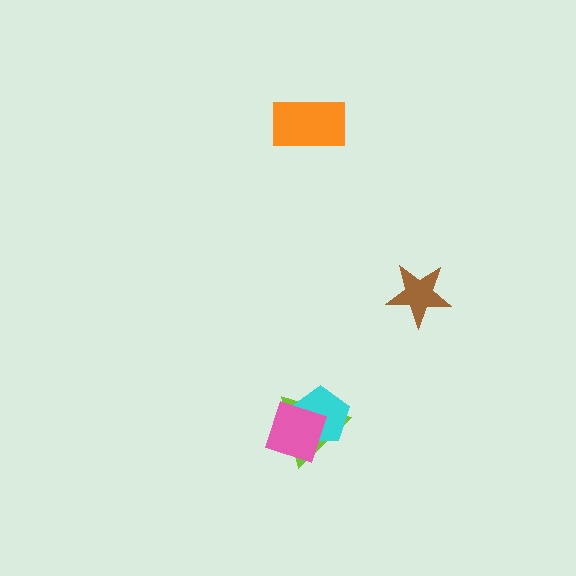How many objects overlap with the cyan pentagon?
2 objects overlap with the cyan pentagon.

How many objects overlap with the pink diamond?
2 objects overlap with the pink diamond.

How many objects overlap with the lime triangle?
2 objects overlap with the lime triangle.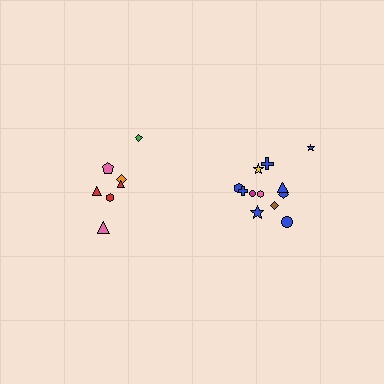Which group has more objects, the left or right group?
The right group.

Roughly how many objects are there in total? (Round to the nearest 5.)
Roughly 20 objects in total.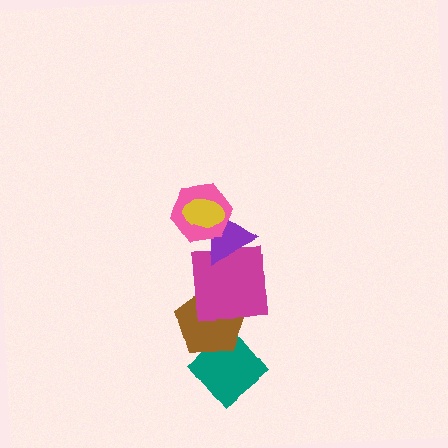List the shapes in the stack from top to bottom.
From top to bottom: the yellow ellipse, the pink hexagon, the purple triangle, the magenta square, the brown pentagon, the teal diamond.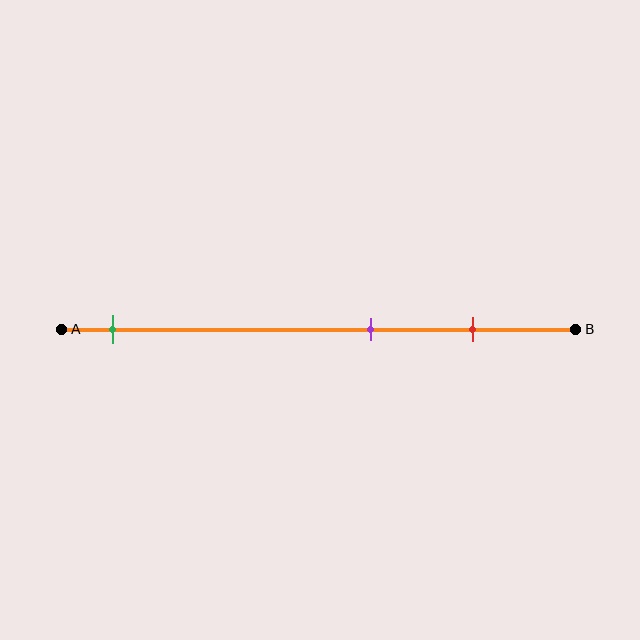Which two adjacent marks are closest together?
The purple and red marks are the closest adjacent pair.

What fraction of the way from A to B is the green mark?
The green mark is approximately 10% (0.1) of the way from A to B.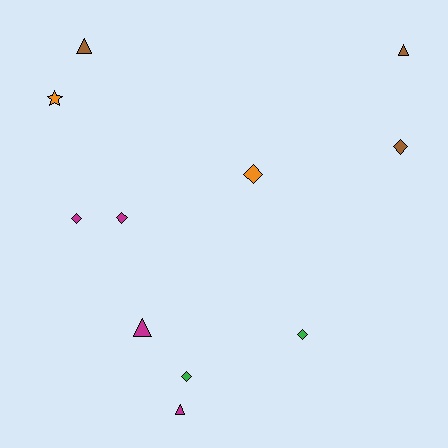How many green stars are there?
There are no green stars.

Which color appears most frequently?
Magenta, with 4 objects.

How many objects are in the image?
There are 11 objects.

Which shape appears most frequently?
Diamond, with 6 objects.